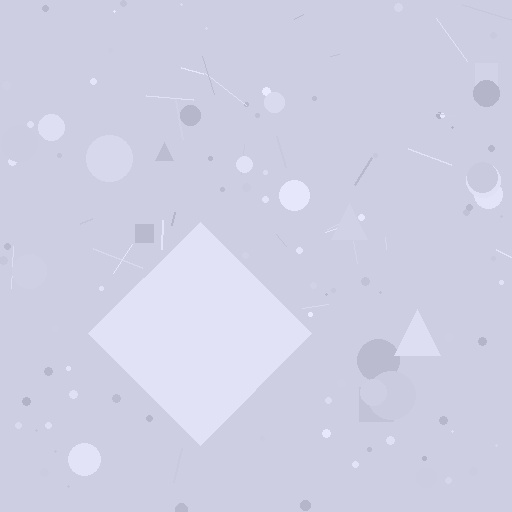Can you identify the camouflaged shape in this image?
The camouflaged shape is a diamond.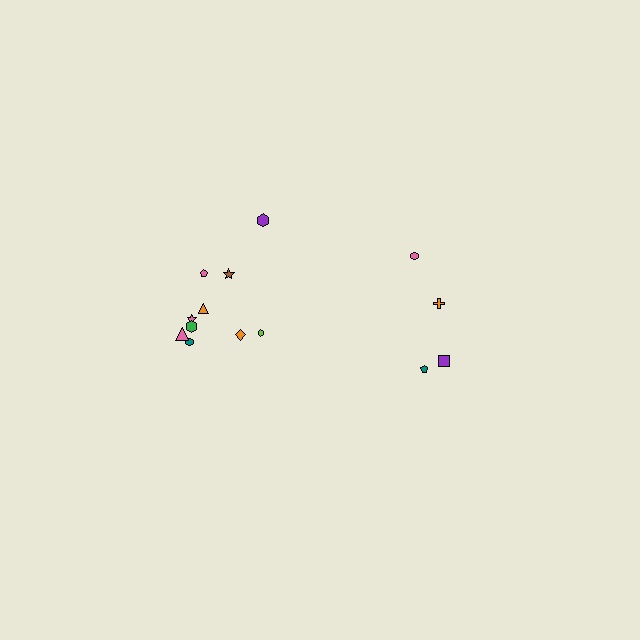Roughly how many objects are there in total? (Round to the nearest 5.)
Roughly 15 objects in total.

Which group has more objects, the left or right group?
The left group.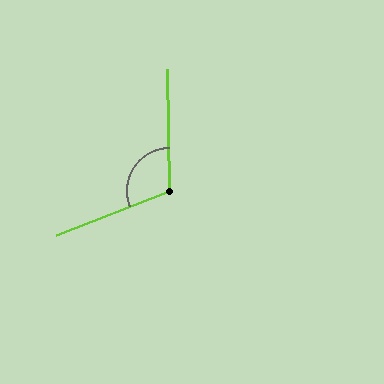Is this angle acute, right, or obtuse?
It is obtuse.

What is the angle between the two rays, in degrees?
Approximately 111 degrees.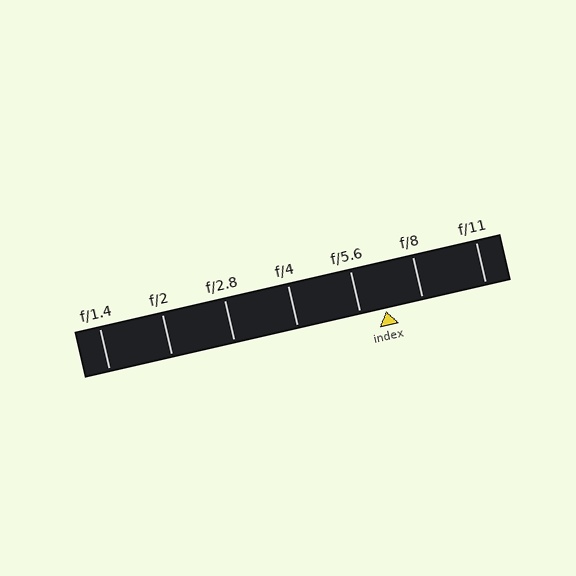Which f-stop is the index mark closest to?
The index mark is closest to f/5.6.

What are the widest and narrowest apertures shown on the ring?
The widest aperture shown is f/1.4 and the narrowest is f/11.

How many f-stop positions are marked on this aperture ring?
There are 7 f-stop positions marked.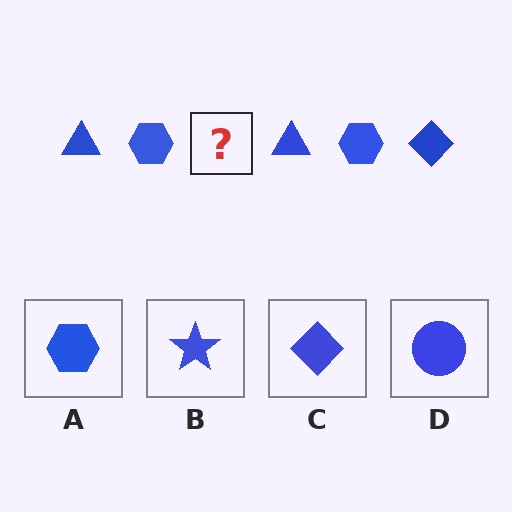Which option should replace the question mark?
Option C.